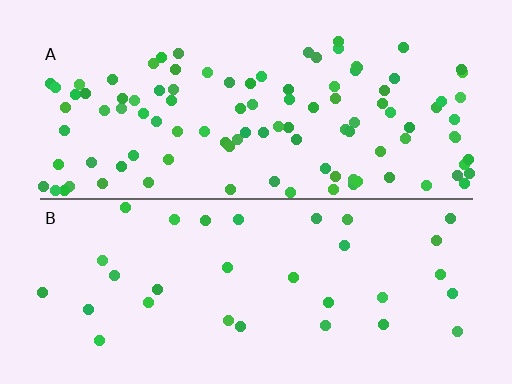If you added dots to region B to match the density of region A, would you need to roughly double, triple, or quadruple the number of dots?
Approximately triple.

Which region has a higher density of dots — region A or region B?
A (the top).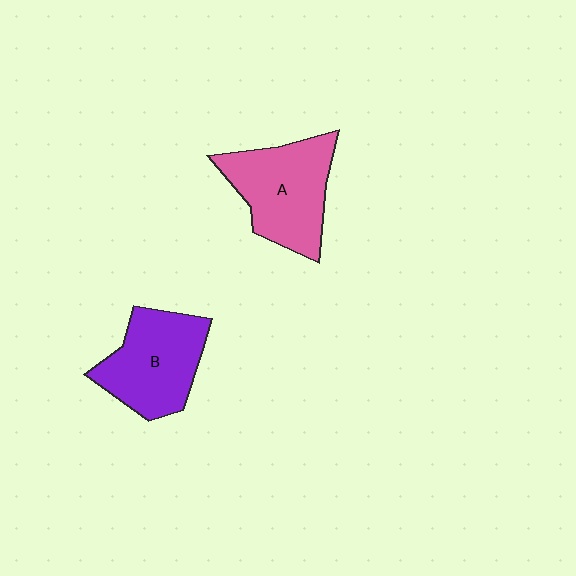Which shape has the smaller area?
Shape B (purple).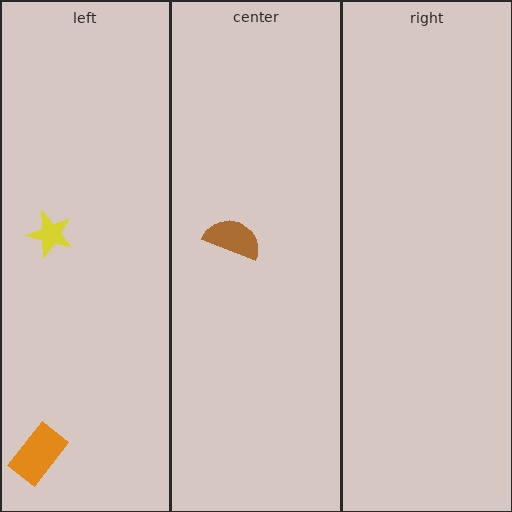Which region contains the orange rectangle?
The left region.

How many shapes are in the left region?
2.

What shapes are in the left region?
The yellow star, the orange rectangle.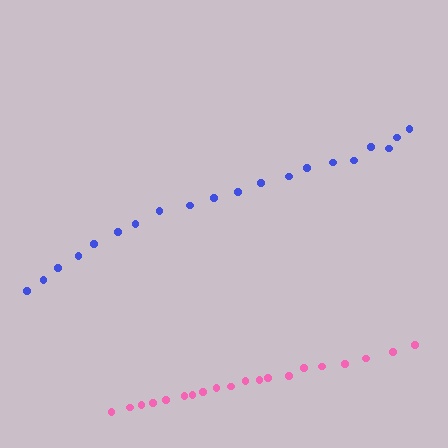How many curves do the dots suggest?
There are 2 distinct paths.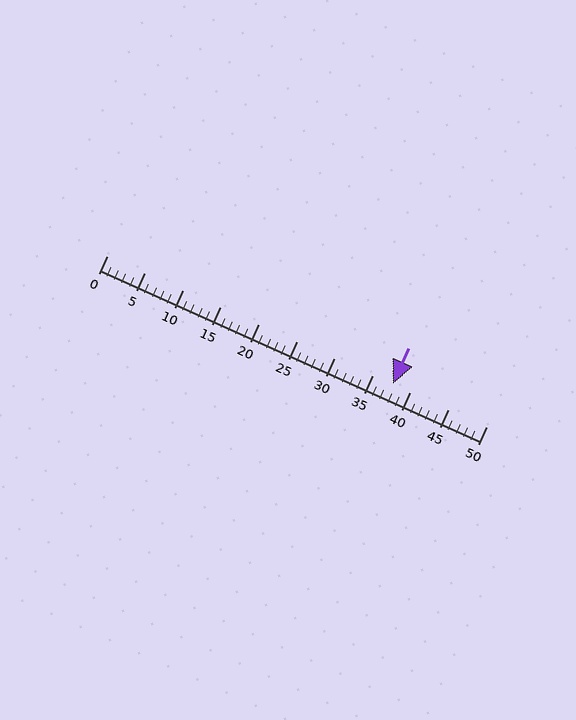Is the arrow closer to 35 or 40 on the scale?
The arrow is closer to 40.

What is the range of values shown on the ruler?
The ruler shows values from 0 to 50.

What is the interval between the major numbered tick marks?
The major tick marks are spaced 5 units apart.